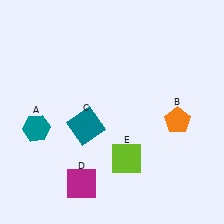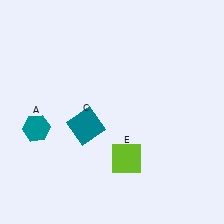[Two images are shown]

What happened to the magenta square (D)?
The magenta square (D) was removed in Image 2. It was in the bottom-left area of Image 1.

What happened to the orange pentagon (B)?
The orange pentagon (B) was removed in Image 2. It was in the bottom-right area of Image 1.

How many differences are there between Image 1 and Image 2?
There are 2 differences between the two images.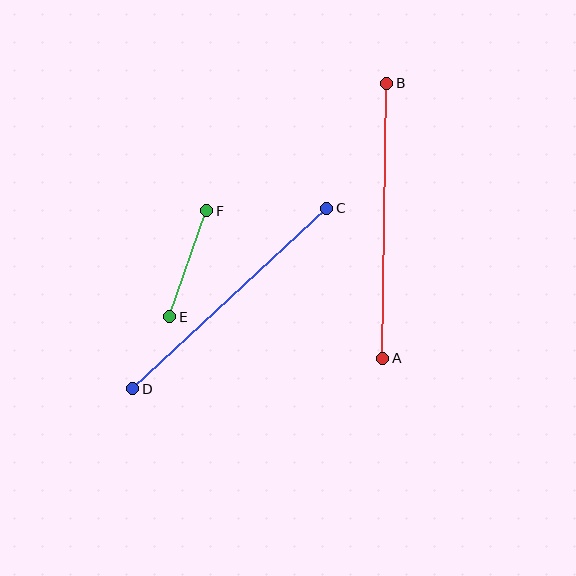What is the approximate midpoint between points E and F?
The midpoint is at approximately (188, 264) pixels.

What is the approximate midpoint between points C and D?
The midpoint is at approximately (230, 298) pixels.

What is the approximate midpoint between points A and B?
The midpoint is at approximately (385, 221) pixels.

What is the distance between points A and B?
The distance is approximately 275 pixels.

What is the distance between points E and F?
The distance is approximately 112 pixels.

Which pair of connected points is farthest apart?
Points A and B are farthest apart.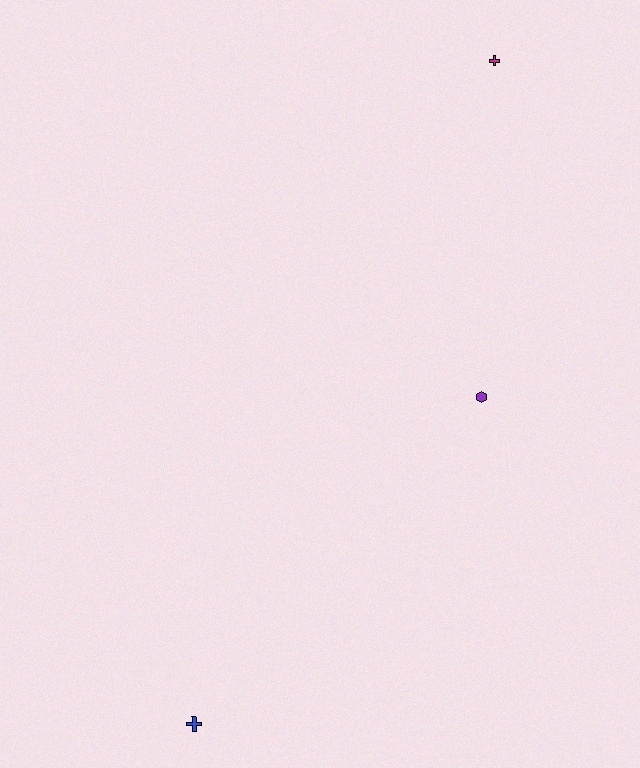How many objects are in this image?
There are 3 objects.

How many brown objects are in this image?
There are no brown objects.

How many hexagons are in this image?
There is 1 hexagon.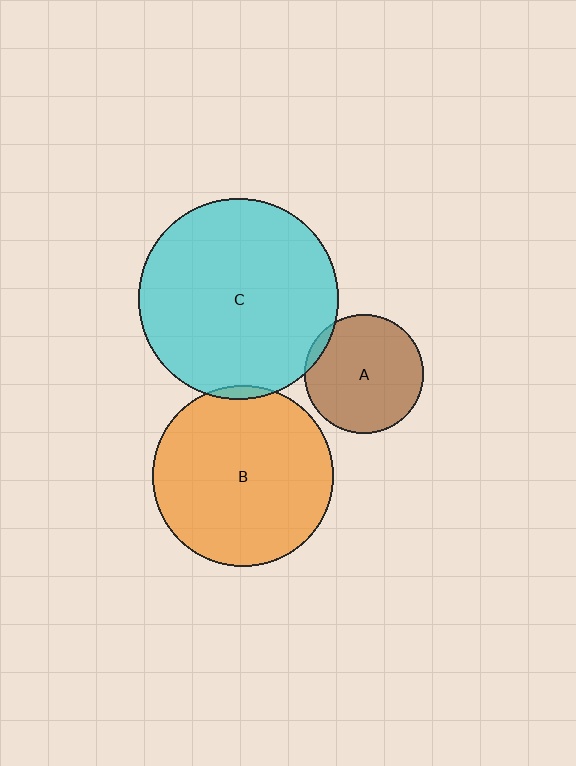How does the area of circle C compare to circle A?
Approximately 2.9 times.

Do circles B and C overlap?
Yes.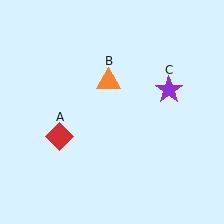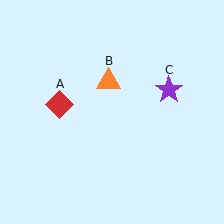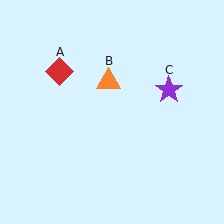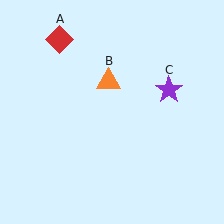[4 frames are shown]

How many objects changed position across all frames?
1 object changed position: red diamond (object A).